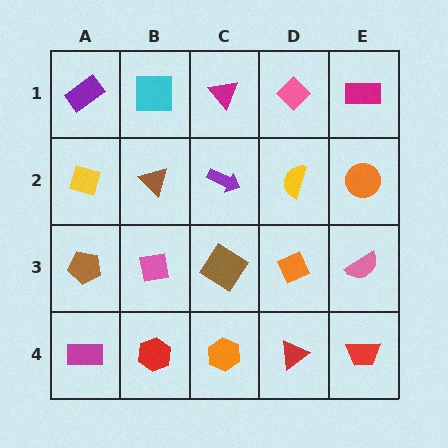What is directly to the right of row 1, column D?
A magenta rectangle.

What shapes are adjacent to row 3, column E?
An orange circle (row 2, column E), a red trapezoid (row 4, column E), an orange diamond (row 3, column D).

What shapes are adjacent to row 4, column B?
A pink square (row 3, column B), a magenta rectangle (row 4, column A), an orange hexagon (row 4, column C).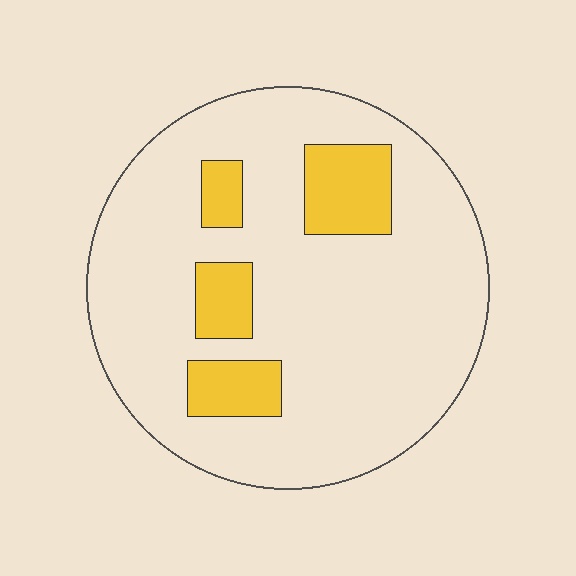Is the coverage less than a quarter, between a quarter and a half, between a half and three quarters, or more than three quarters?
Less than a quarter.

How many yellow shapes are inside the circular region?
4.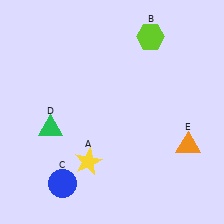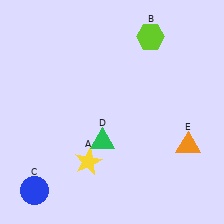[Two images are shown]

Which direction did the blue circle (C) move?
The blue circle (C) moved left.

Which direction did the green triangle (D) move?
The green triangle (D) moved right.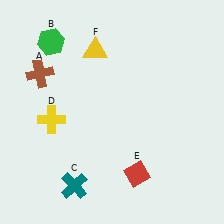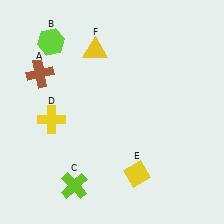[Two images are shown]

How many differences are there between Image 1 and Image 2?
There are 3 differences between the two images.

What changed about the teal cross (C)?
In Image 1, C is teal. In Image 2, it changed to lime.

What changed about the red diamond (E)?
In Image 1, E is red. In Image 2, it changed to yellow.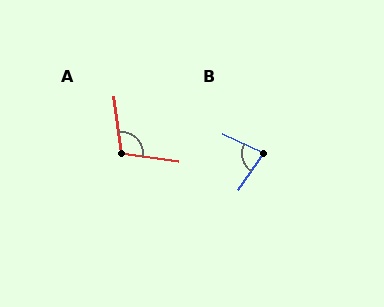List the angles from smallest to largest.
B (80°), A (106°).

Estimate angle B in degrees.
Approximately 80 degrees.